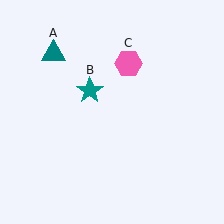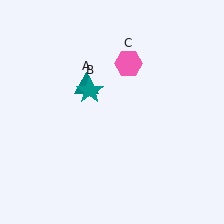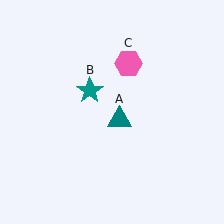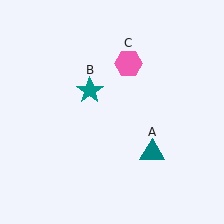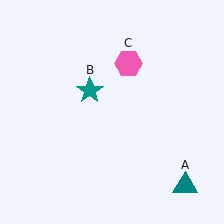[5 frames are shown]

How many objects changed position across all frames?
1 object changed position: teal triangle (object A).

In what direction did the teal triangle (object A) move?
The teal triangle (object A) moved down and to the right.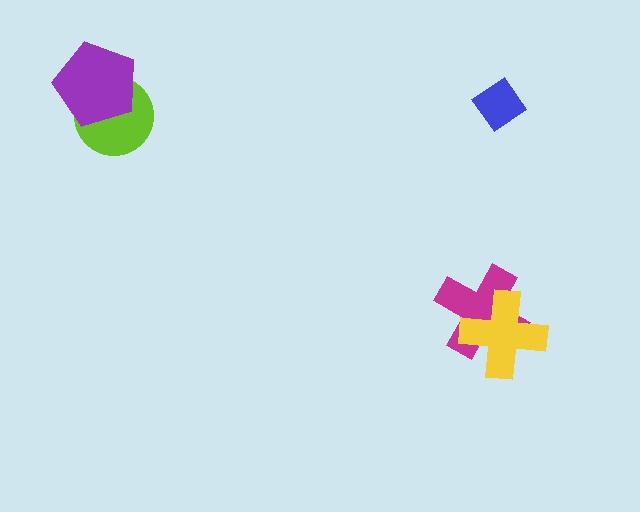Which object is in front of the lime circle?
The purple pentagon is in front of the lime circle.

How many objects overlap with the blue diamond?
0 objects overlap with the blue diamond.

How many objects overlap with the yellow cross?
1 object overlaps with the yellow cross.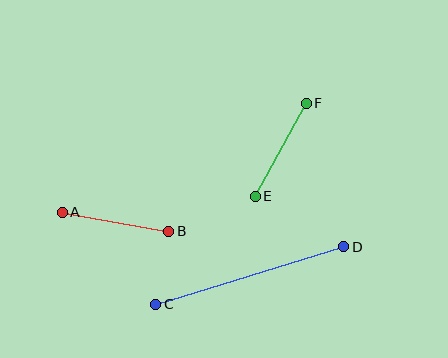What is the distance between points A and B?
The distance is approximately 108 pixels.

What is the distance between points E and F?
The distance is approximately 106 pixels.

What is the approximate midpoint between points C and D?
The midpoint is at approximately (250, 275) pixels.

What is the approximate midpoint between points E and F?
The midpoint is at approximately (281, 150) pixels.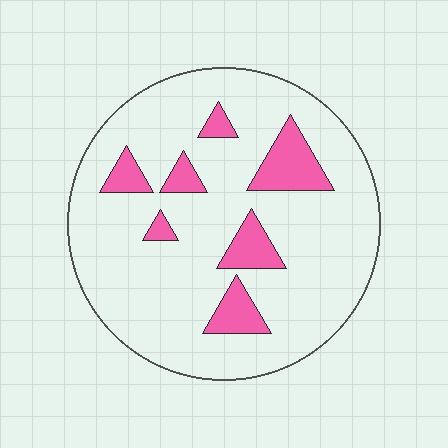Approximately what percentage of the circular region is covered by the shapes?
Approximately 15%.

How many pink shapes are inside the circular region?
7.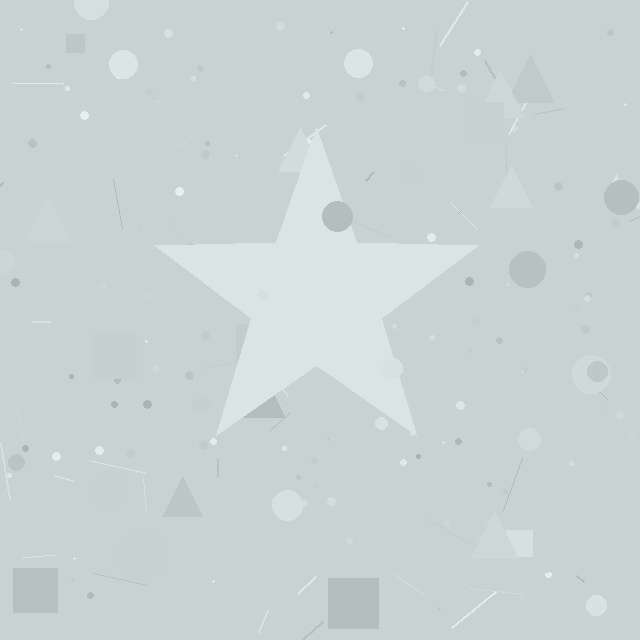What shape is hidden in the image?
A star is hidden in the image.